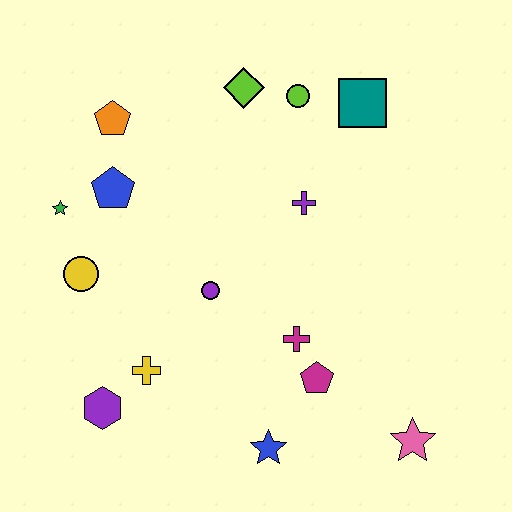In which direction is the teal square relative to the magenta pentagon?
The teal square is above the magenta pentagon.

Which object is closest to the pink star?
The magenta pentagon is closest to the pink star.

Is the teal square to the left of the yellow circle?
No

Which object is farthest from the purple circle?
The pink star is farthest from the purple circle.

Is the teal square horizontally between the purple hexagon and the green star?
No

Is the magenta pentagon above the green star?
No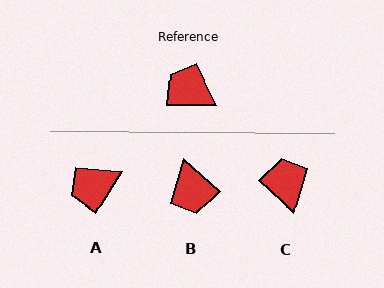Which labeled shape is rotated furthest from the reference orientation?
B, about 138 degrees away.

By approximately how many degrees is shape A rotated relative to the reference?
Approximately 59 degrees counter-clockwise.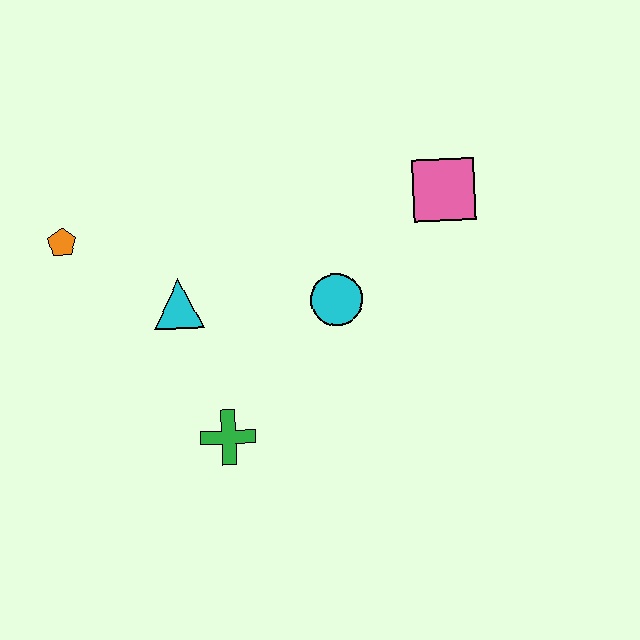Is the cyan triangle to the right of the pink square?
No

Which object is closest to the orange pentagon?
The cyan triangle is closest to the orange pentagon.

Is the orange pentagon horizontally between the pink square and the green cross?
No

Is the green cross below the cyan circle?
Yes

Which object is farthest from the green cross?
The pink square is farthest from the green cross.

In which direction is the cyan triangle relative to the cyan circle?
The cyan triangle is to the left of the cyan circle.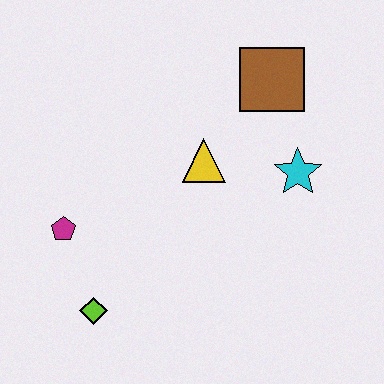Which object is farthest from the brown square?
The lime diamond is farthest from the brown square.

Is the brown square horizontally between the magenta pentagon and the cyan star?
Yes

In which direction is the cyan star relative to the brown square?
The cyan star is below the brown square.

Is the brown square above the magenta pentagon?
Yes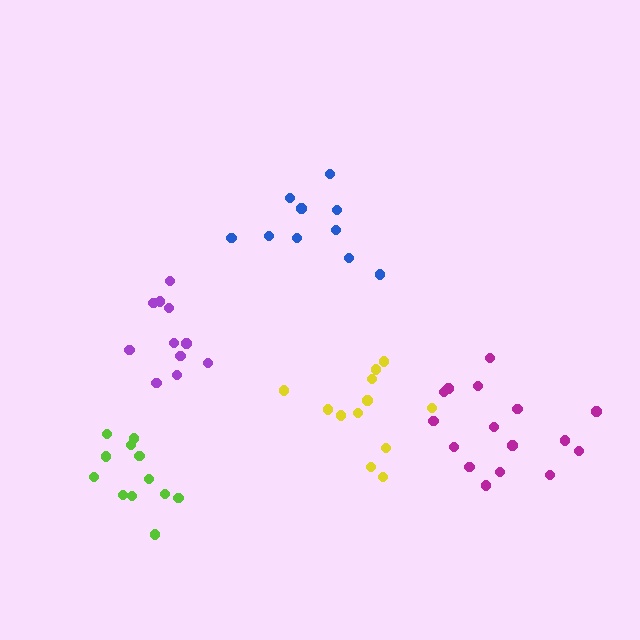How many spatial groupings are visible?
There are 5 spatial groupings.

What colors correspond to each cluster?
The clusters are colored: blue, lime, magenta, yellow, purple.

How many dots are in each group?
Group 1: 10 dots, Group 2: 12 dots, Group 3: 16 dots, Group 4: 12 dots, Group 5: 11 dots (61 total).